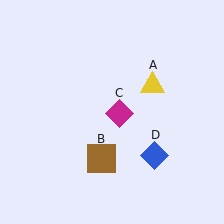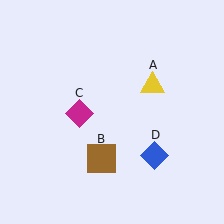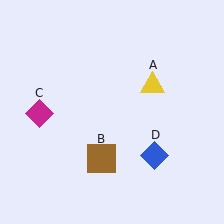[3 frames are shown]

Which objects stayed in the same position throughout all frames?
Yellow triangle (object A) and brown square (object B) and blue diamond (object D) remained stationary.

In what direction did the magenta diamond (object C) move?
The magenta diamond (object C) moved left.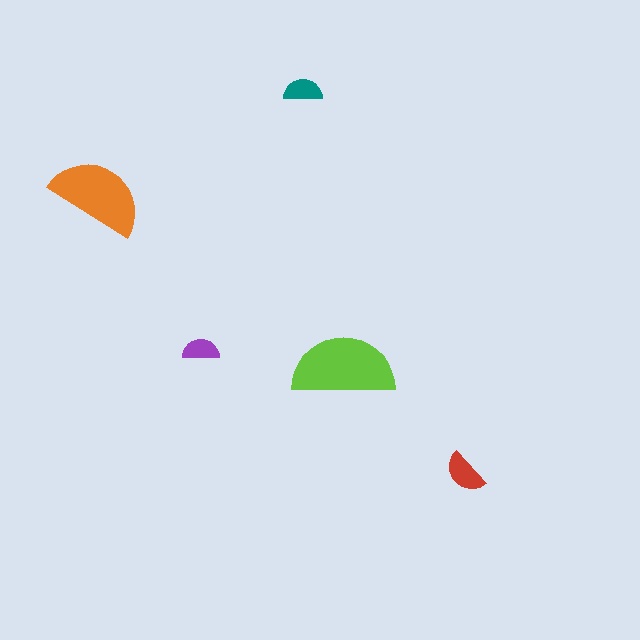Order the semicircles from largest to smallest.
the lime one, the orange one, the red one, the teal one, the purple one.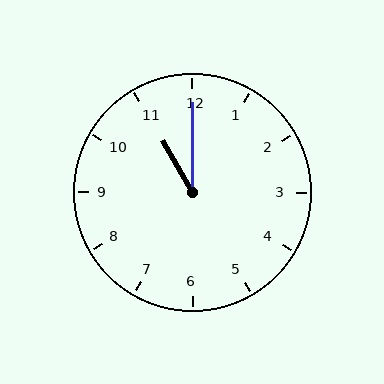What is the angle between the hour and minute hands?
Approximately 30 degrees.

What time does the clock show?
11:00.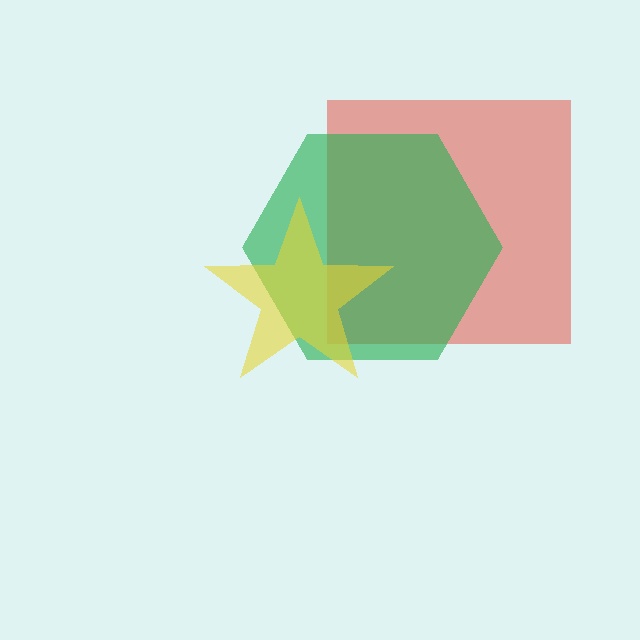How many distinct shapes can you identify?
There are 3 distinct shapes: a red square, a green hexagon, a yellow star.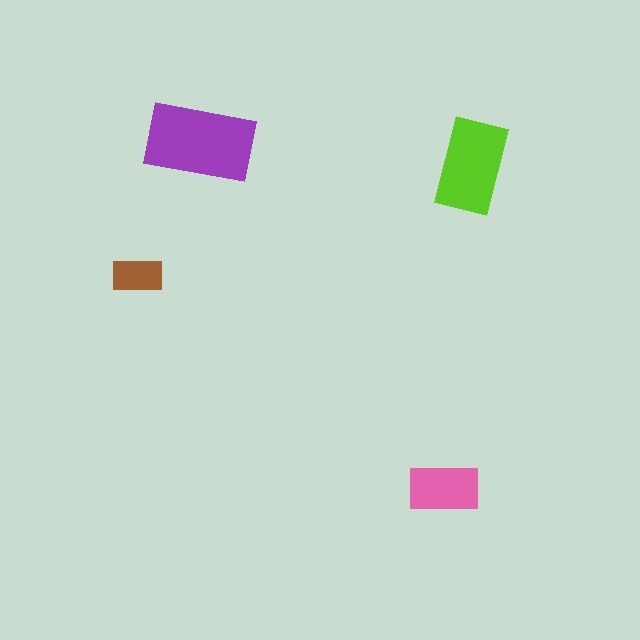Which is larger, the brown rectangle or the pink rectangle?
The pink one.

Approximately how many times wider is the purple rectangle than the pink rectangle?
About 1.5 times wider.